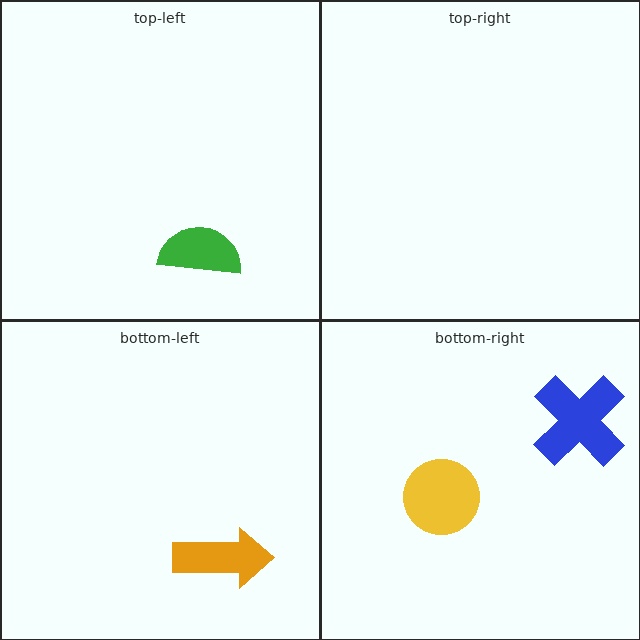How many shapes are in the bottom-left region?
1.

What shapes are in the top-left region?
The green semicircle.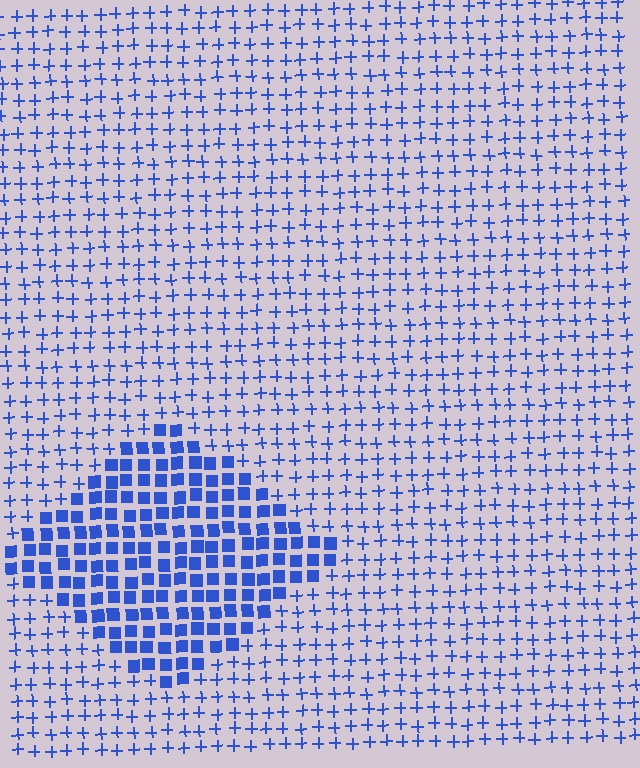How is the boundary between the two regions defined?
The boundary is defined by a change in element shape: squares inside vs. plus signs outside. All elements share the same color and spacing.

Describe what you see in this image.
The image is filled with small blue elements arranged in a uniform grid. A diamond-shaped region contains squares, while the surrounding area contains plus signs. The boundary is defined purely by the change in element shape.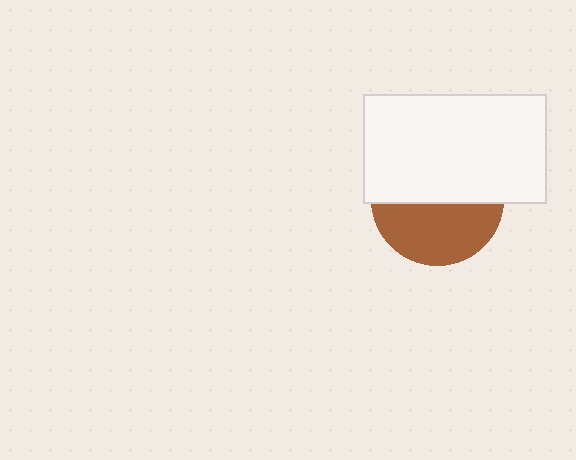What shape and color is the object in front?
The object in front is a white rectangle.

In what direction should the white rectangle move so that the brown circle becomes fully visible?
The white rectangle should move up. That is the shortest direction to clear the overlap and leave the brown circle fully visible.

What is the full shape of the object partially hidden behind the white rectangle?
The partially hidden object is a brown circle.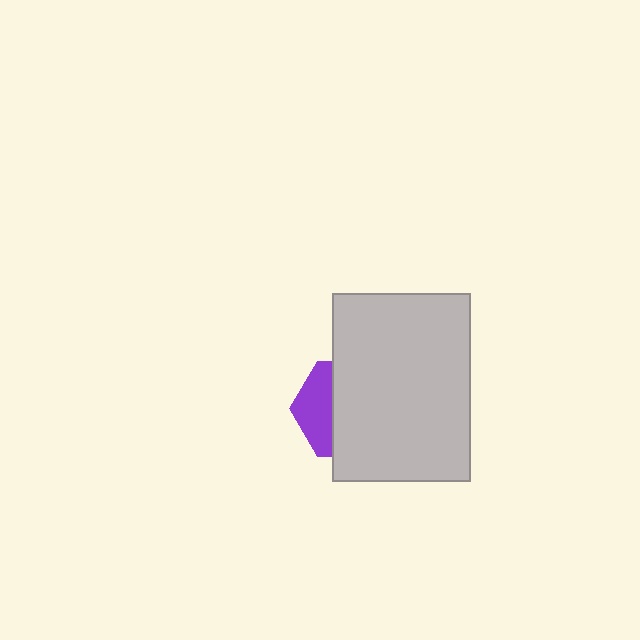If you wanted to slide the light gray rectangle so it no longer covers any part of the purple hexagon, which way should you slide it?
Slide it right — that is the most direct way to separate the two shapes.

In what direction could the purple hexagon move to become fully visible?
The purple hexagon could move left. That would shift it out from behind the light gray rectangle entirely.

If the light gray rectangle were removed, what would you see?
You would see the complete purple hexagon.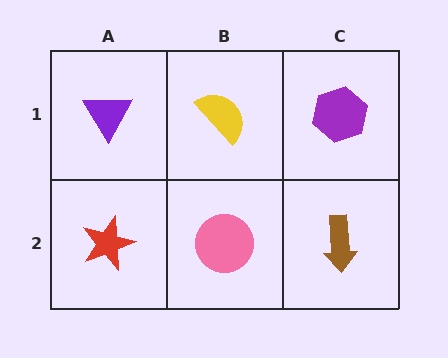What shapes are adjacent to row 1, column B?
A pink circle (row 2, column B), a purple triangle (row 1, column A), a purple hexagon (row 1, column C).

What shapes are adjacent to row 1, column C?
A brown arrow (row 2, column C), a yellow semicircle (row 1, column B).